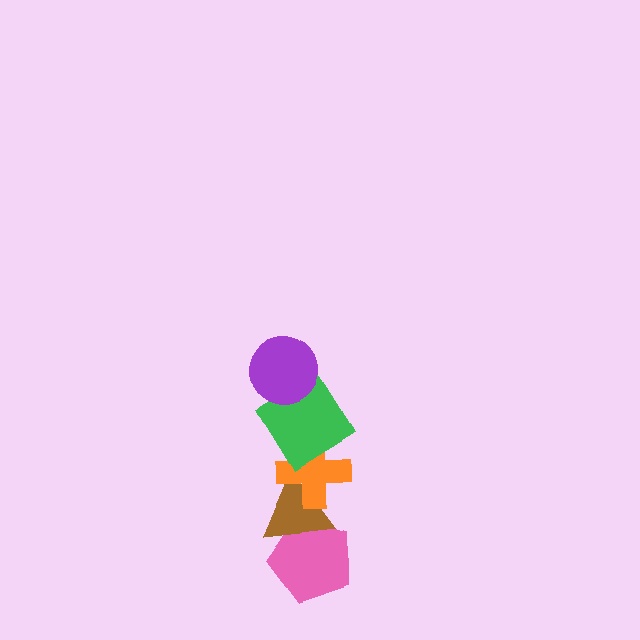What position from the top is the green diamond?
The green diamond is 2nd from the top.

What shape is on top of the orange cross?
The green diamond is on top of the orange cross.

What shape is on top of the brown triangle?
The orange cross is on top of the brown triangle.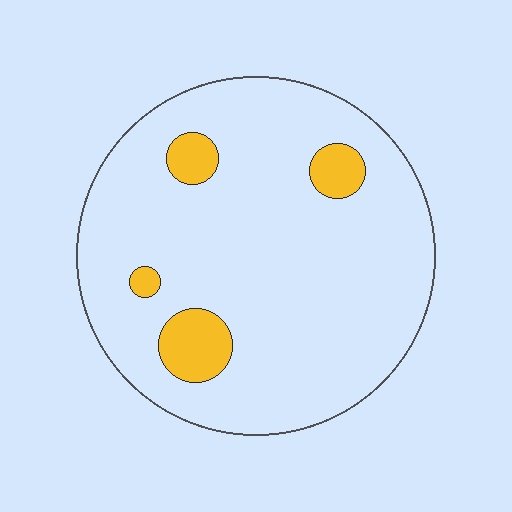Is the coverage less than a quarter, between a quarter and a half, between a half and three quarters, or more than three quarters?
Less than a quarter.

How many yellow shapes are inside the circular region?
4.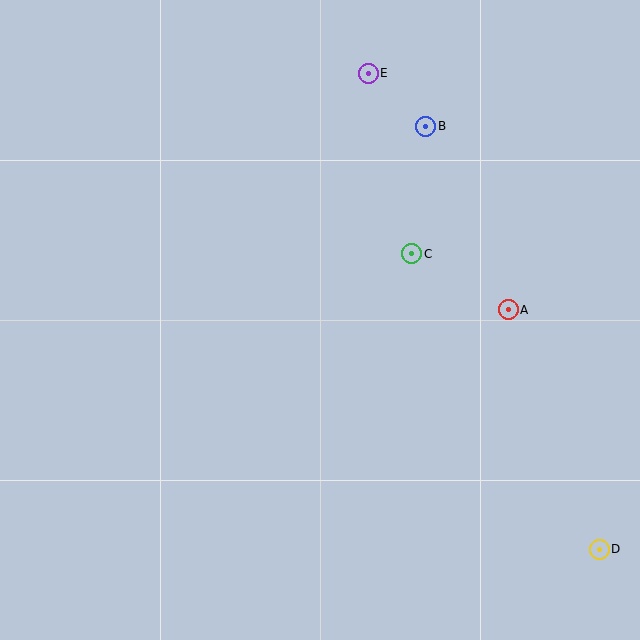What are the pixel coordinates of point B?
Point B is at (426, 126).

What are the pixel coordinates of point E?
Point E is at (368, 73).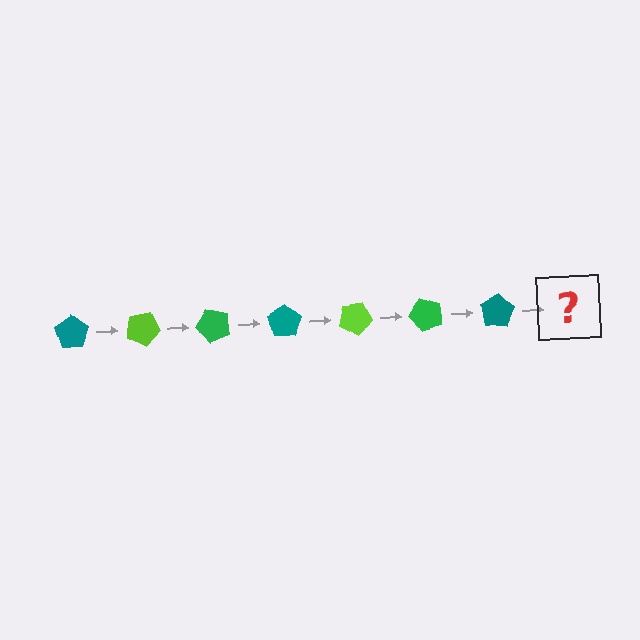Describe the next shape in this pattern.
It should be a lime pentagon, rotated 175 degrees from the start.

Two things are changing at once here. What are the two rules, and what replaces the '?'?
The two rules are that it rotates 25 degrees each step and the color cycles through teal, lime, and green. The '?' should be a lime pentagon, rotated 175 degrees from the start.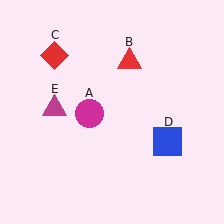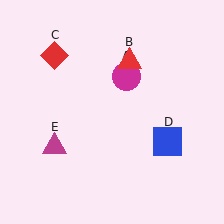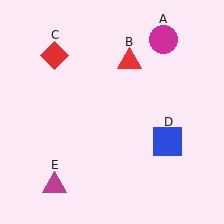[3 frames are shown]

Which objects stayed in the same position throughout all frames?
Red triangle (object B) and red diamond (object C) and blue square (object D) remained stationary.